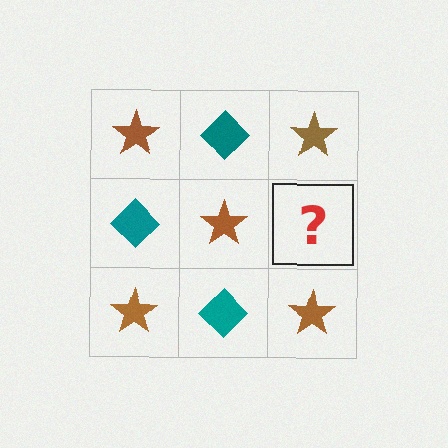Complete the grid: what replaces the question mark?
The question mark should be replaced with a teal diamond.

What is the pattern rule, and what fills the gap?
The rule is that it alternates brown star and teal diamond in a checkerboard pattern. The gap should be filled with a teal diamond.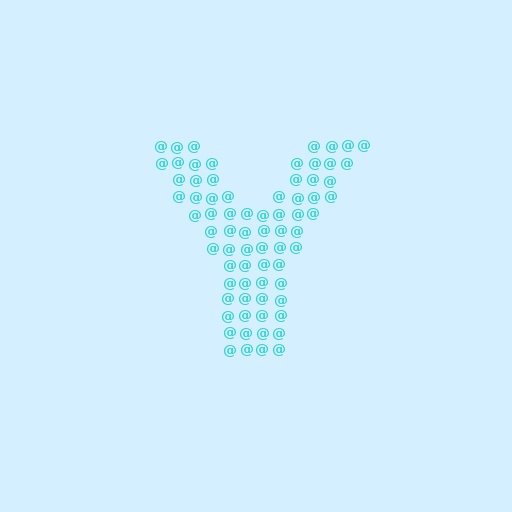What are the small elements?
The small elements are at signs.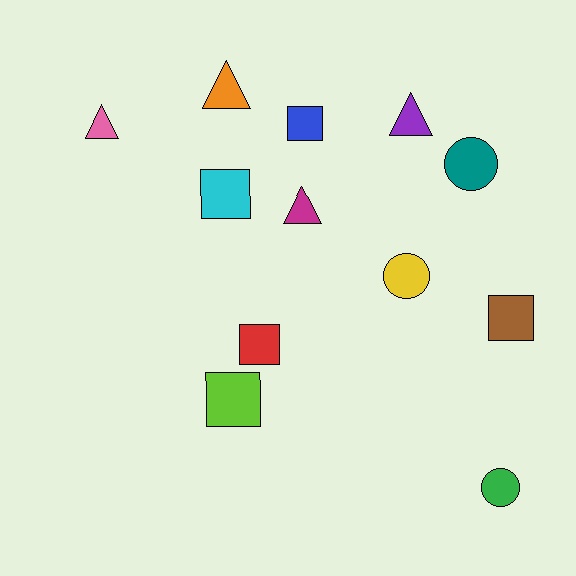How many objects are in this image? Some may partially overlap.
There are 12 objects.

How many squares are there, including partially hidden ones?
There are 5 squares.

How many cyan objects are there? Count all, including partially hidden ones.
There is 1 cyan object.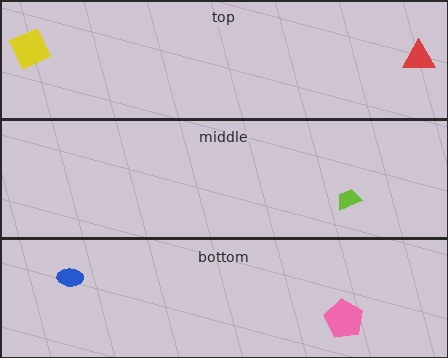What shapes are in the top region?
The yellow square, the red triangle.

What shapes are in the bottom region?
The pink pentagon, the blue ellipse.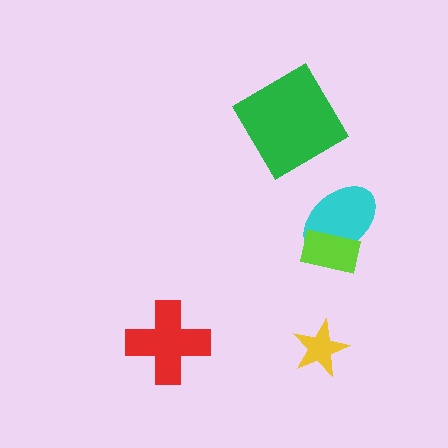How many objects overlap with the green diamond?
0 objects overlap with the green diamond.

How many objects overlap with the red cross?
0 objects overlap with the red cross.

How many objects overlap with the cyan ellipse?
1 object overlaps with the cyan ellipse.